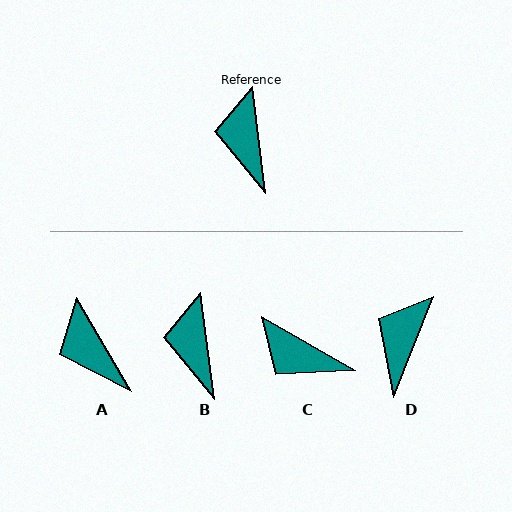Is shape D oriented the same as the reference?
No, it is off by about 29 degrees.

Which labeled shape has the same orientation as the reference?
B.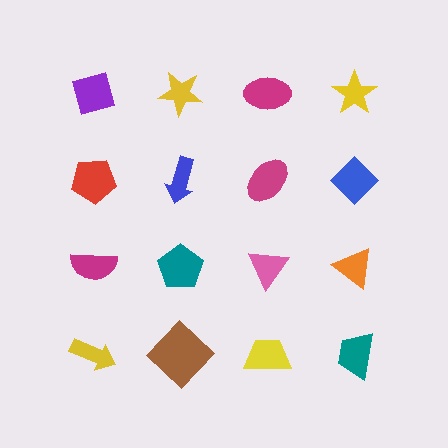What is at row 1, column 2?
A yellow star.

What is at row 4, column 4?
A teal trapezoid.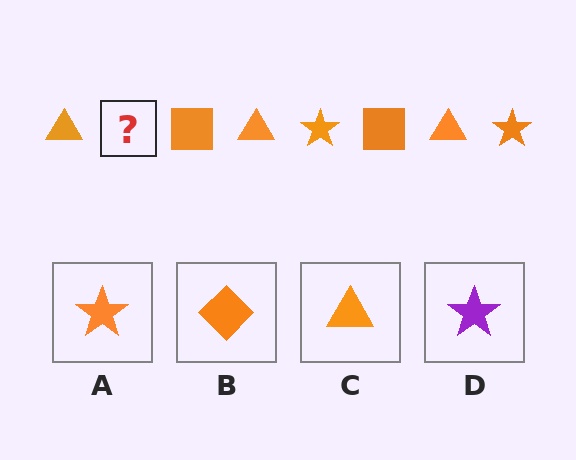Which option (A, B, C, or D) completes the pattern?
A.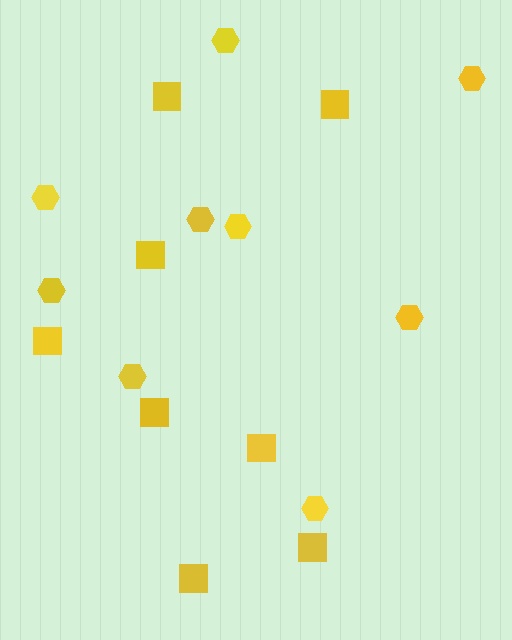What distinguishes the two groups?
There are 2 groups: one group of hexagons (9) and one group of squares (8).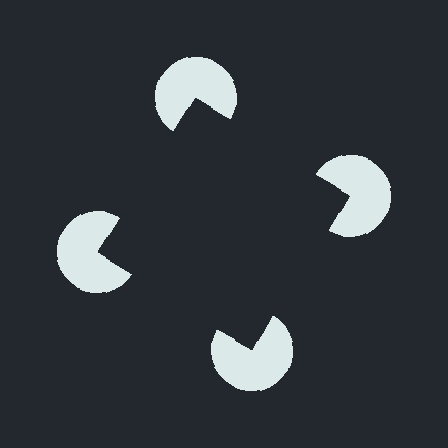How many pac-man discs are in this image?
There are 4 — one at each vertex of the illusory square.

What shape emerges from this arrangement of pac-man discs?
An illusory square — its edges are inferred from the aligned wedge cuts in the pac-man discs, not physically drawn.